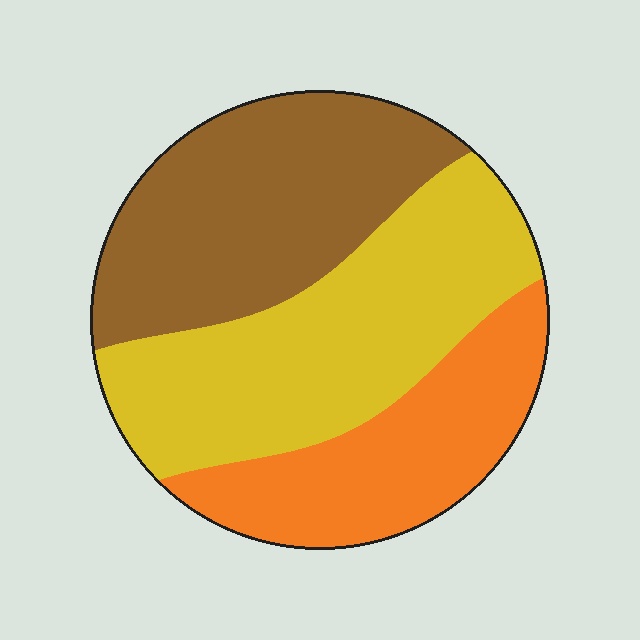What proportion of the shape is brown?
Brown takes up about one third (1/3) of the shape.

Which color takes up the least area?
Orange, at roughly 25%.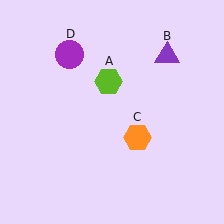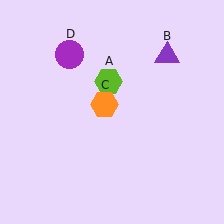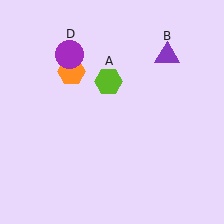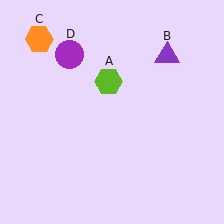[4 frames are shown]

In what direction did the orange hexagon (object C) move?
The orange hexagon (object C) moved up and to the left.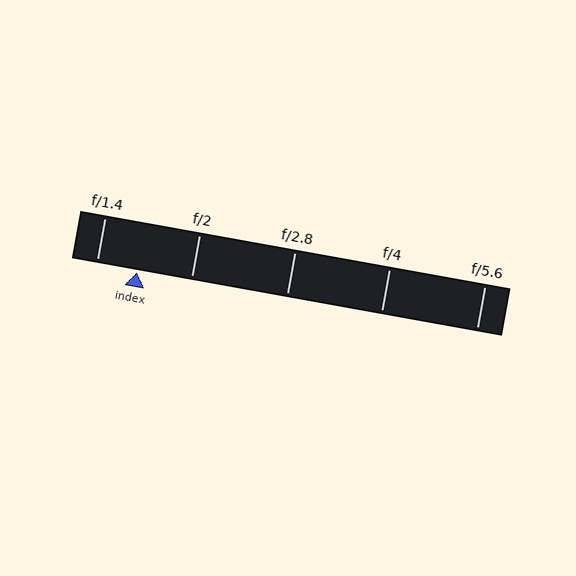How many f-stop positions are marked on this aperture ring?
There are 5 f-stop positions marked.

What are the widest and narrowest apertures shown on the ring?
The widest aperture shown is f/1.4 and the narrowest is f/5.6.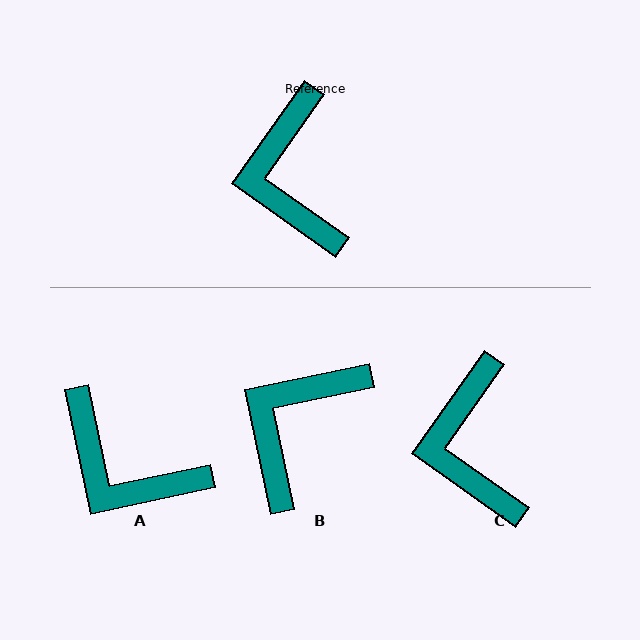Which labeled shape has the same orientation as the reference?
C.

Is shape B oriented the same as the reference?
No, it is off by about 43 degrees.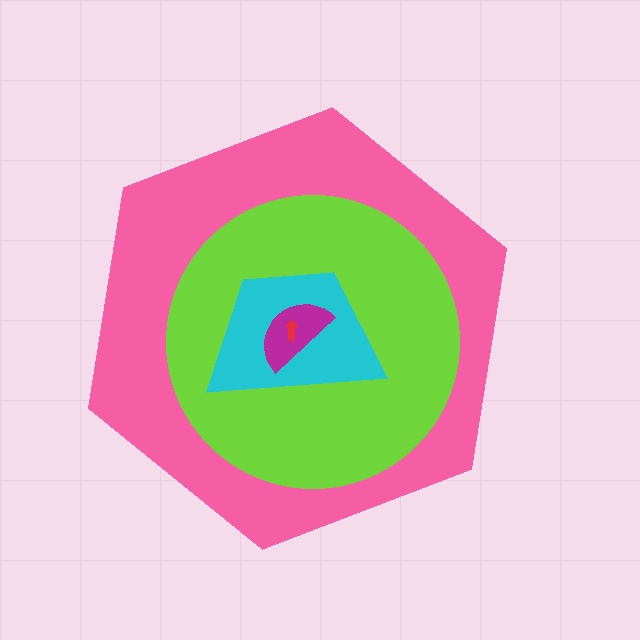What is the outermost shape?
The pink hexagon.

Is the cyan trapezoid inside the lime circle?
Yes.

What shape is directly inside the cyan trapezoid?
The magenta semicircle.